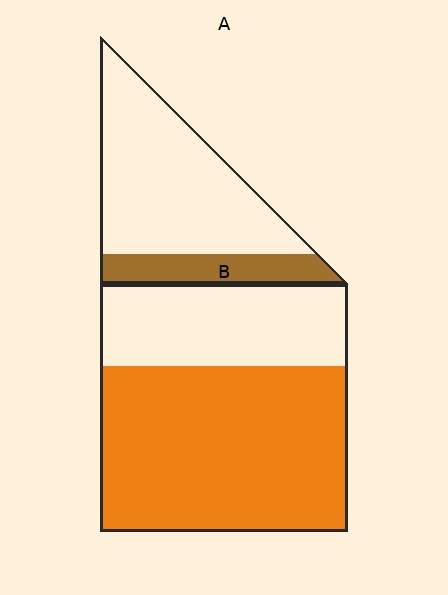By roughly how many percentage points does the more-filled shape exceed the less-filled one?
By roughly 45 percentage points (B over A).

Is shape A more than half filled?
No.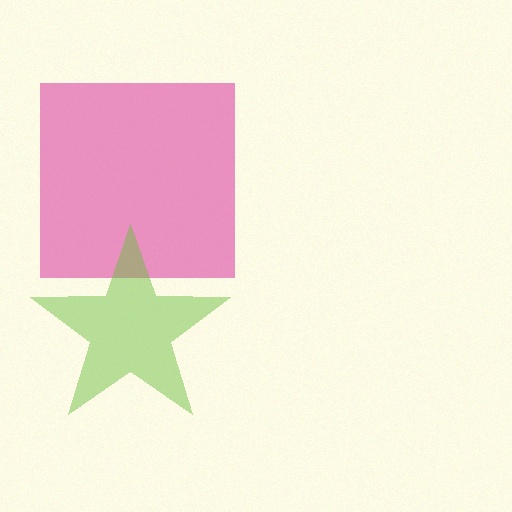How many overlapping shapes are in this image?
There are 2 overlapping shapes in the image.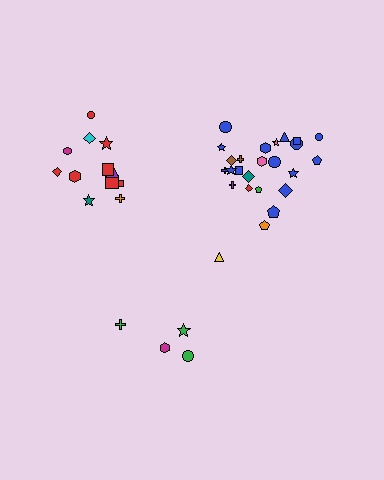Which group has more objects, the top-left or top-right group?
The top-right group.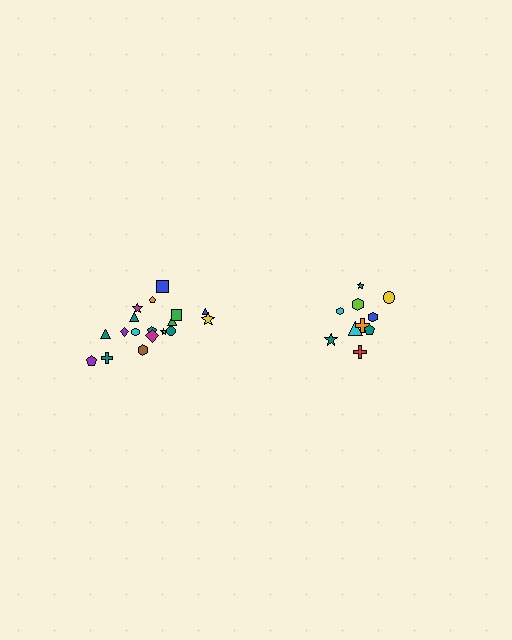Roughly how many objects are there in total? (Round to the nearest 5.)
Roughly 30 objects in total.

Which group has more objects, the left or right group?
The left group.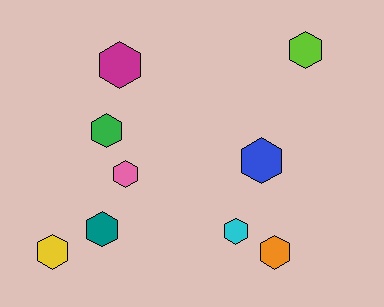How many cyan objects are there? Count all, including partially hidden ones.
There is 1 cyan object.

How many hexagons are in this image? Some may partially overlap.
There are 9 hexagons.